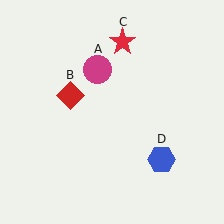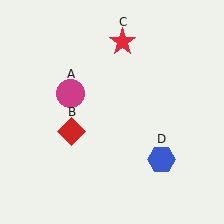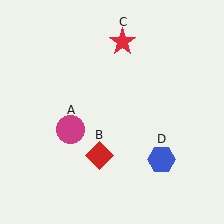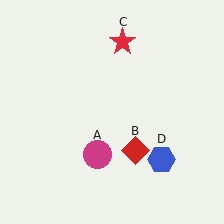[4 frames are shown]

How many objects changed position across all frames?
2 objects changed position: magenta circle (object A), red diamond (object B).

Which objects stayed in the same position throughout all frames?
Red star (object C) and blue hexagon (object D) remained stationary.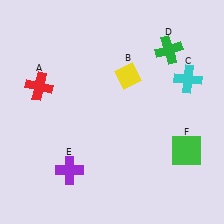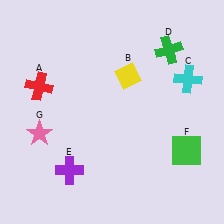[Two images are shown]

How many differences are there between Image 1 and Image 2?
There is 1 difference between the two images.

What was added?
A pink star (G) was added in Image 2.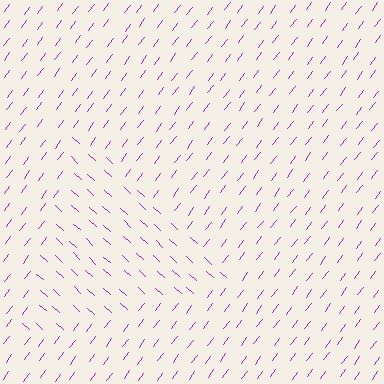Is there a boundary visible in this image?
Yes, there is a texture boundary formed by a change in line orientation.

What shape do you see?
I see a triangle.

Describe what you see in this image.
The image is filled with small purple line segments. A triangle region in the image has lines oriented differently from the surrounding lines, creating a visible texture boundary.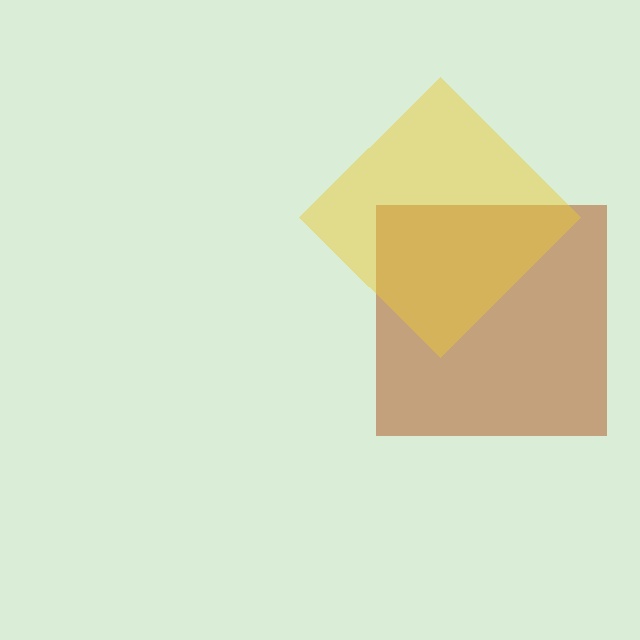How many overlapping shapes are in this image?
There are 2 overlapping shapes in the image.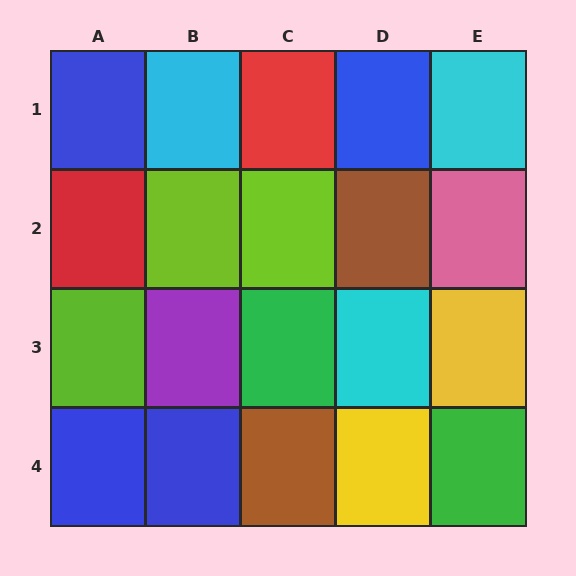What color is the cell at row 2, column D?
Brown.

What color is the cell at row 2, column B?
Lime.